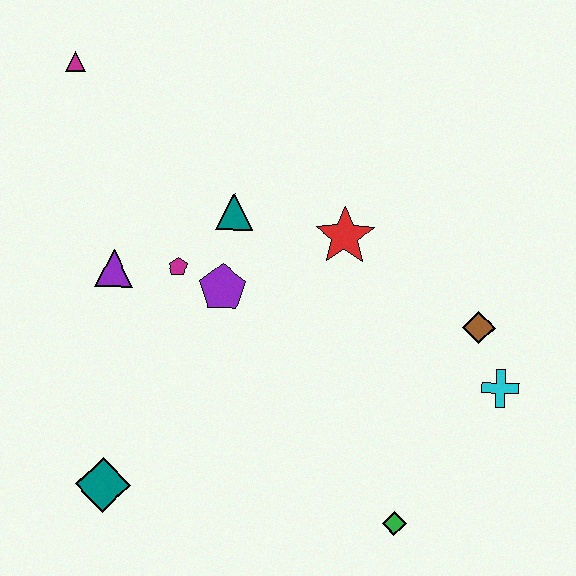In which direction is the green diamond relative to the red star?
The green diamond is below the red star.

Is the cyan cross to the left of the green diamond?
No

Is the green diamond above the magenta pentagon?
No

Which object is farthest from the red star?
The teal diamond is farthest from the red star.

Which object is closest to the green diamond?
The cyan cross is closest to the green diamond.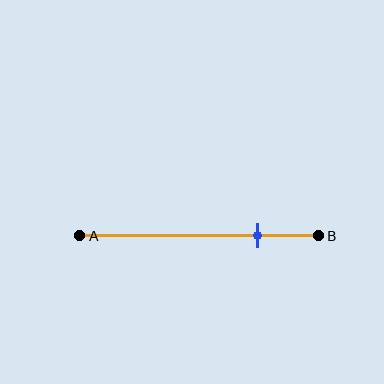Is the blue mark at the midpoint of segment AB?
No, the mark is at about 75% from A, not at the 50% midpoint.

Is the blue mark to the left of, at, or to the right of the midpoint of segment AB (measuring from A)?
The blue mark is to the right of the midpoint of segment AB.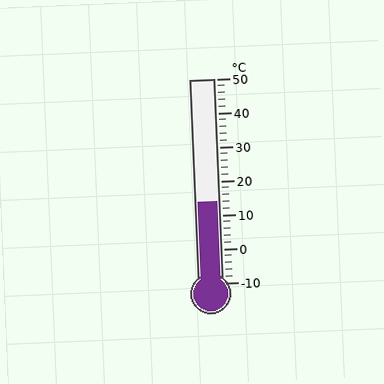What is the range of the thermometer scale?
The thermometer scale ranges from -10°C to 50°C.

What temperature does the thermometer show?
The thermometer shows approximately 14°C.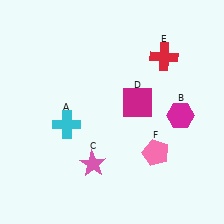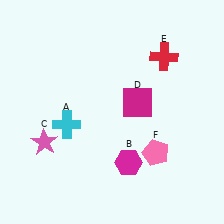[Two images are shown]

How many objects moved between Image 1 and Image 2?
2 objects moved between the two images.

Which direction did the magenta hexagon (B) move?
The magenta hexagon (B) moved left.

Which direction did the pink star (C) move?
The pink star (C) moved left.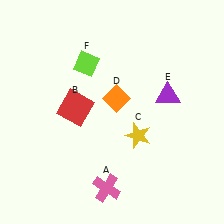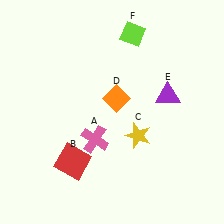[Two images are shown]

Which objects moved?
The objects that moved are: the pink cross (A), the red square (B), the lime diamond (F).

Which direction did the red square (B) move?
The red square (B) moved down.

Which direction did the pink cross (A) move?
The pink cross (A) moved up.